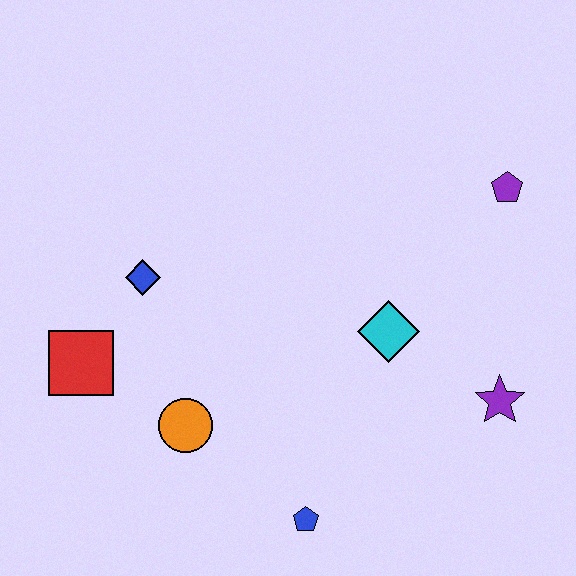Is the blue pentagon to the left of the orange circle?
No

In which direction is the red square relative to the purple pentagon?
The red square is to the left of the purple pentagon.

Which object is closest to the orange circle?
The red square is closest to the orange circle.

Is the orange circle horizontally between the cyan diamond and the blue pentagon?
No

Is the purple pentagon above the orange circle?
Yes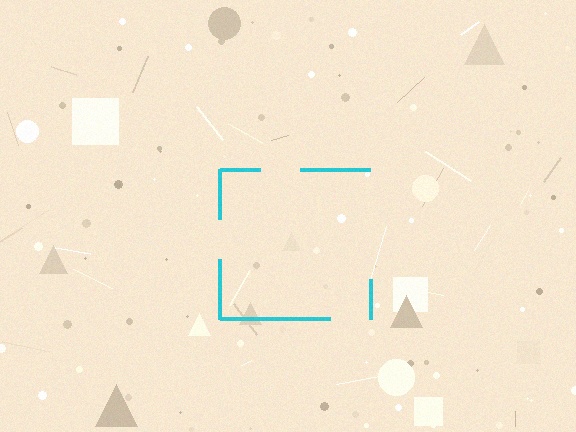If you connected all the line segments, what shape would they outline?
They would outline a square.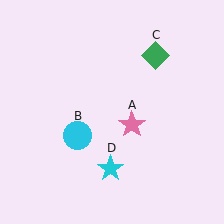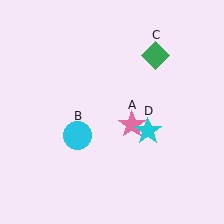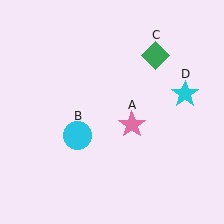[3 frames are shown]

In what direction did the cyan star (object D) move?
The cyan star (object D) moved up and to the right.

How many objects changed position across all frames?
1 object changed position: cyan star (object D).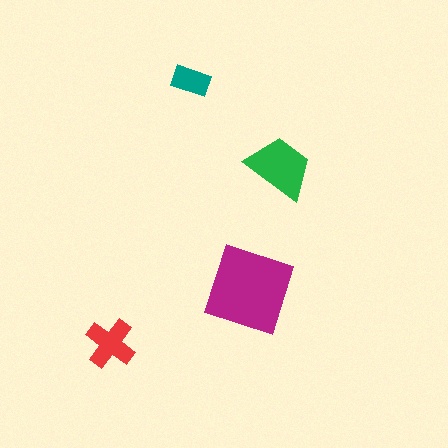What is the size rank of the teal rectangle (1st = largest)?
4th.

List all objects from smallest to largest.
The teal rectangle, the red cross, the green trapezoid, the magenta diamond.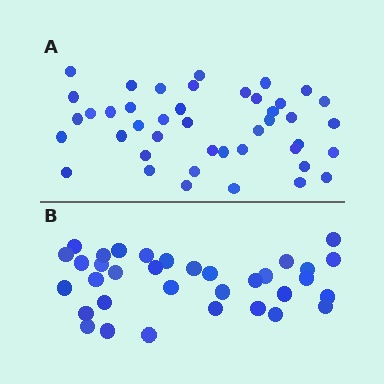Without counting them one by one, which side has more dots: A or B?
Region A (the top region) has more dots.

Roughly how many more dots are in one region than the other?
Region A has roughly 8 or so more dots than region B.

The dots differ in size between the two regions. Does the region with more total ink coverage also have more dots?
No. Region B has more total ink coverage because its dots are larger, but region A actually contains more individual dots. Total area can be misleading — the number of items is what matters here.